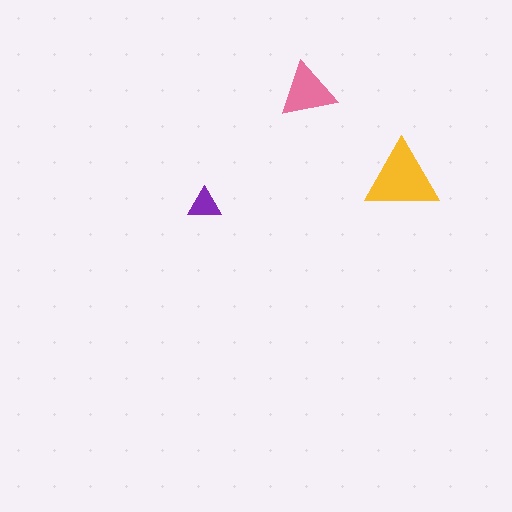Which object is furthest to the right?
The yellow triangle is rightmost.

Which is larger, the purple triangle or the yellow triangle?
The yellow one.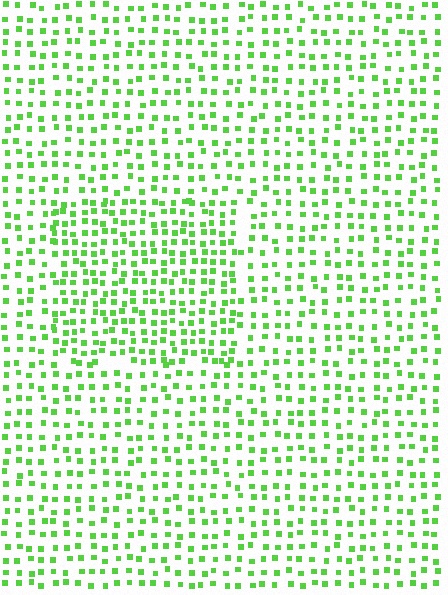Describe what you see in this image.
The image contains small lime elements arranged at two different densities. A rectangle-shaped region is visible where the elements are more densely packed than the surrounding area.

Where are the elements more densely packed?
The elements are more densely packed inside the rectangle boundary.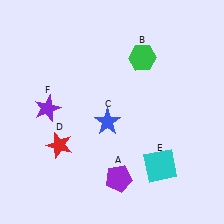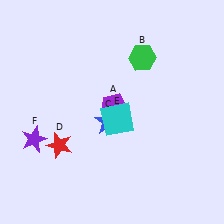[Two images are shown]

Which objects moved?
The objects that moved are: the purple pentagon (A), the cyan square (E), the purple star (F).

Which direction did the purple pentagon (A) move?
The purple pentagon (A) moved up.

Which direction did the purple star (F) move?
The purple star (F) moved down.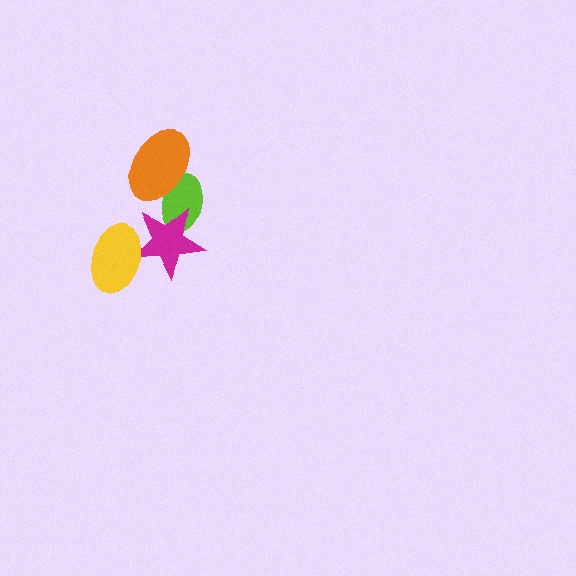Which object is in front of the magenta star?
The yellow ellipse is in front of the magenta star.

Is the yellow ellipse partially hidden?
No, no other shape covers it.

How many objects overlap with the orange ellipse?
1 object overlaps with the orange ellipse.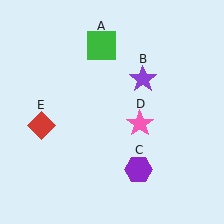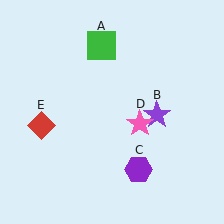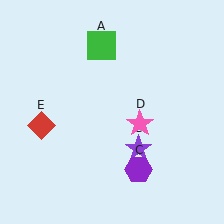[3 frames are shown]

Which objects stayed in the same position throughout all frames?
Green square (object A) and purple hexagon (object C) and pink star (object D) and red diamond (object E) remained stationary.